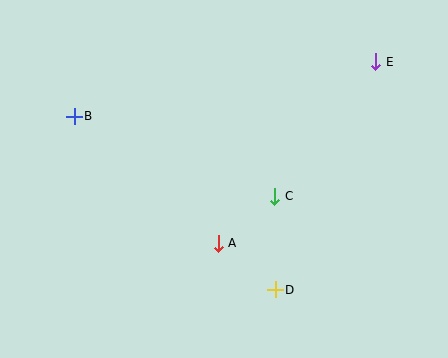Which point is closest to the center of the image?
Point C at (275, 196) is closest to the center.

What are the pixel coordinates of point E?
Point E is at (375, 62).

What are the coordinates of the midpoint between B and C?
The midpoint between B and C is at (174, 156).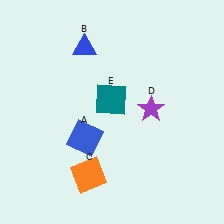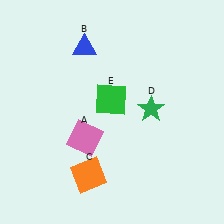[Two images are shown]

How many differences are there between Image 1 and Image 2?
There are 3 differences between the two images.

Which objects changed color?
A changed from blue to pink. D changed from purple to green. E changed from teal to green.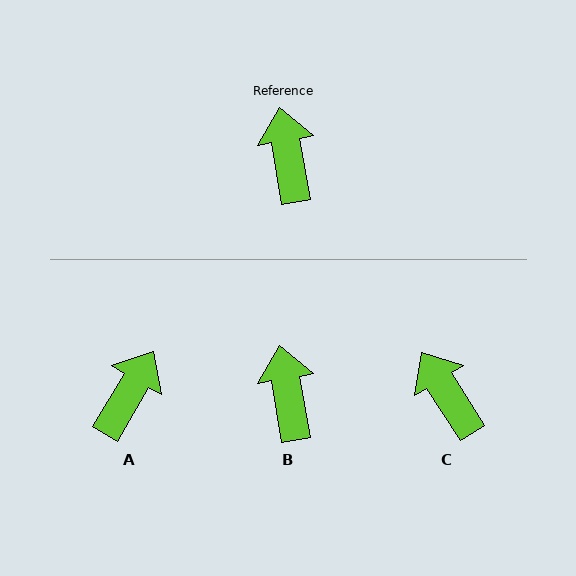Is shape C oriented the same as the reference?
No, it is off by about 23 degrees.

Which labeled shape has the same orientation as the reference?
B.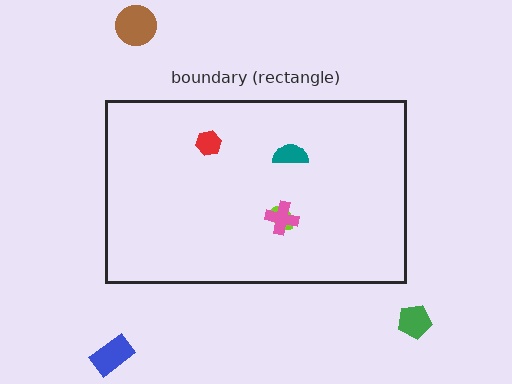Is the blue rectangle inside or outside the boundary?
Outside.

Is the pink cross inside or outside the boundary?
Inside.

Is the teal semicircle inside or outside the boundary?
Inside.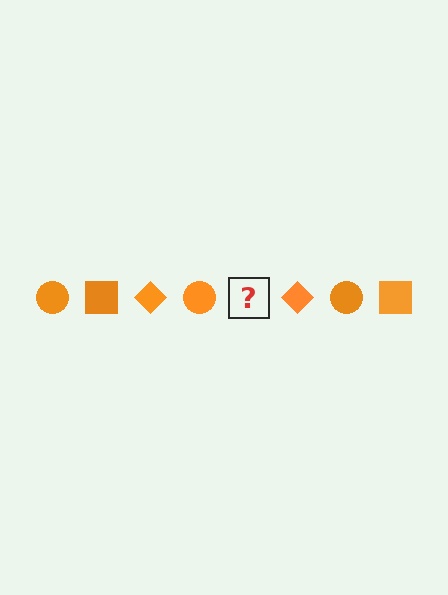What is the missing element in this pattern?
The missing element is an orange square.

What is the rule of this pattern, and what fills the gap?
The rule is that the pattern cycles through circle, square, diamond shapes in orange. The gap should be filled with an orange square.